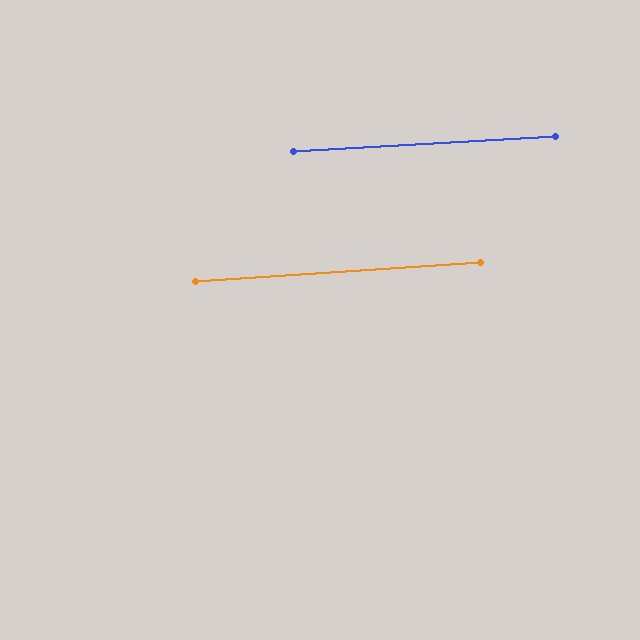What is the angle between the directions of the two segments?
Approximately 0 degrees.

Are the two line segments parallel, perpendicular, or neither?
Parallel — their directions differ by only 0.5°.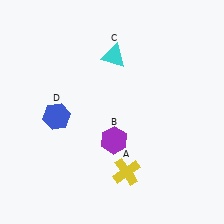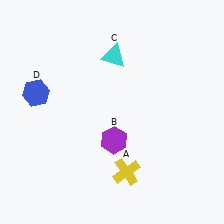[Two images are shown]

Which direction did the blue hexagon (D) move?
The blue hexagon (D) moved up.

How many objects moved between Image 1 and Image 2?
1 object moved between the two images.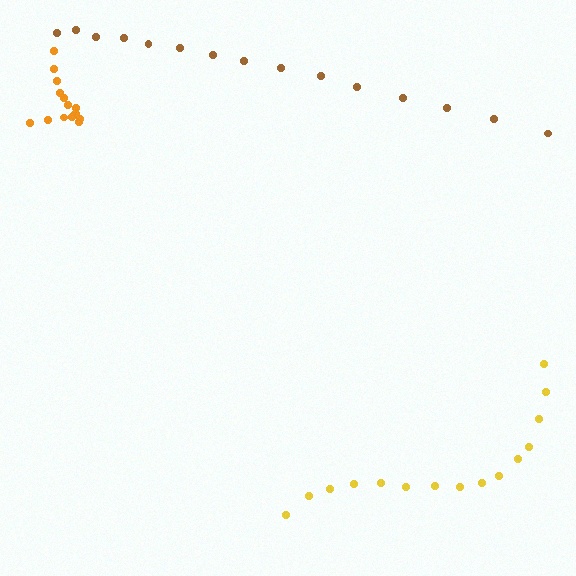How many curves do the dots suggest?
There are 3 distinct paths.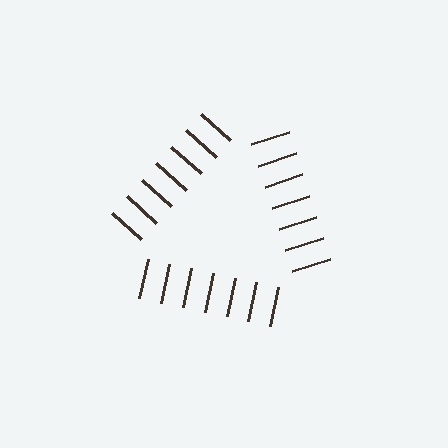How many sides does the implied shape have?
3 sides — the line-ends trace a triangle.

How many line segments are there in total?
21 — 7 along each of the 3 edges.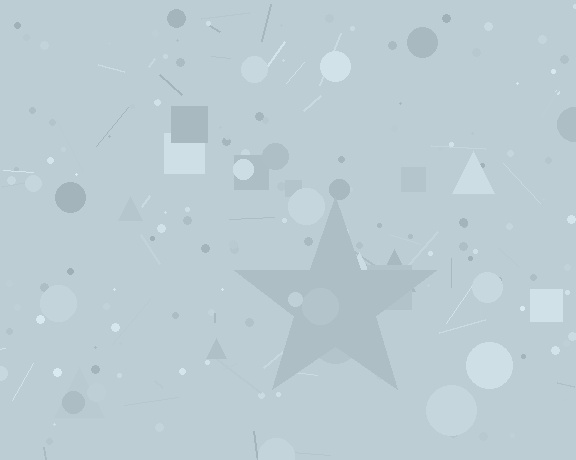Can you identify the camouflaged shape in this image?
The camouflaged shape is a star.